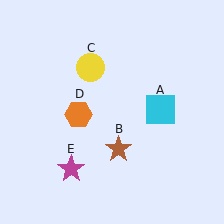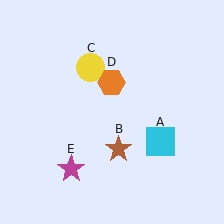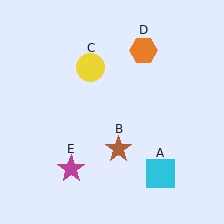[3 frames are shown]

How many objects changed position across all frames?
2 objects changed position: cyan square (object A), orange hexagon (object D).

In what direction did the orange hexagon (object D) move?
The orange hexagon (object D) moved up and to the right.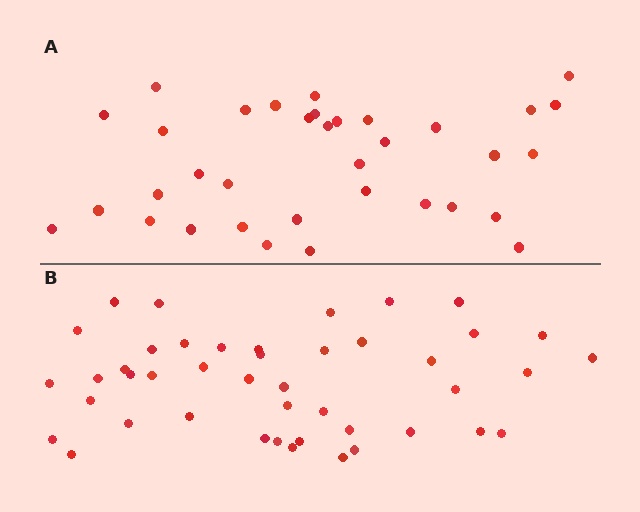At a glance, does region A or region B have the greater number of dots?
Region B (the bottom region) has more dots.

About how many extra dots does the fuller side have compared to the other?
Region B has roughly 8 or so more dots than region A.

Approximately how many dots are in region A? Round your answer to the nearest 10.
About 40 dots. (The exact count is 35, which rounds to 40.)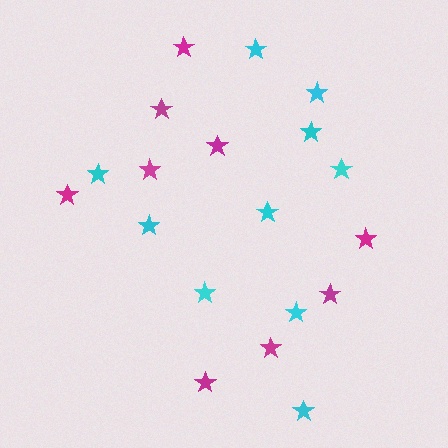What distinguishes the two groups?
There are 2 groups: one group of cyan stars (10) and one group of magenta stars (9).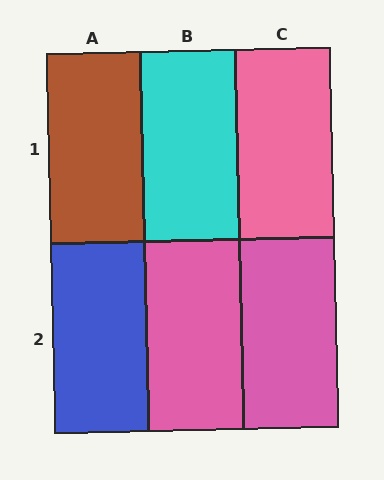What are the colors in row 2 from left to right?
Blue, pink, pink.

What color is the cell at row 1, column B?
Cyan.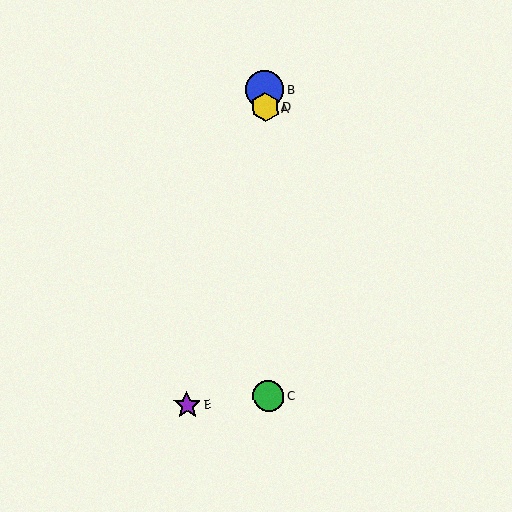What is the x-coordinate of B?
Object B is at x≈265.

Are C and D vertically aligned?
Yes, both are at x≈268.